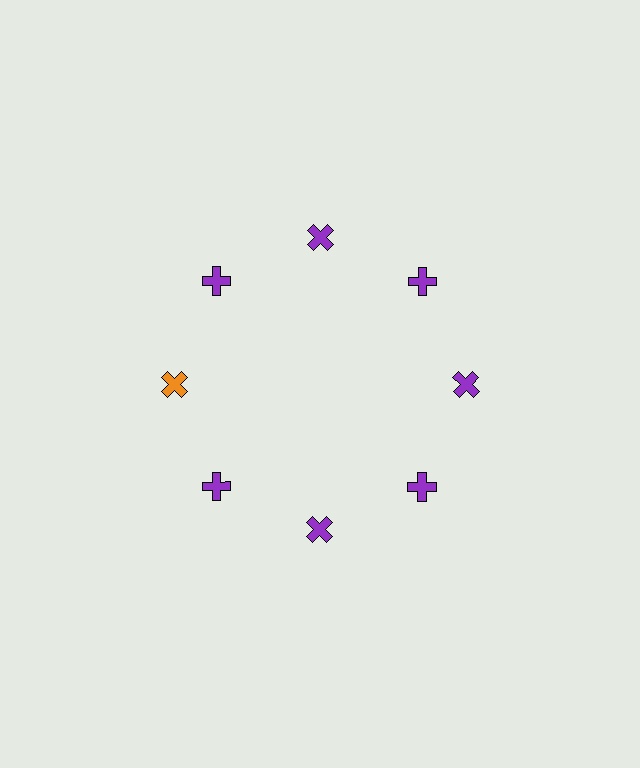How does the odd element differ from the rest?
It has a different color: orange instead of purple.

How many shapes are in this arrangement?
There are 8 shapes arranged in a ring pattern.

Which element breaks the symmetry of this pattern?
The orange cross at roughly the 9 o'clock position breaks the symmetry. All other shapes are purple crosses.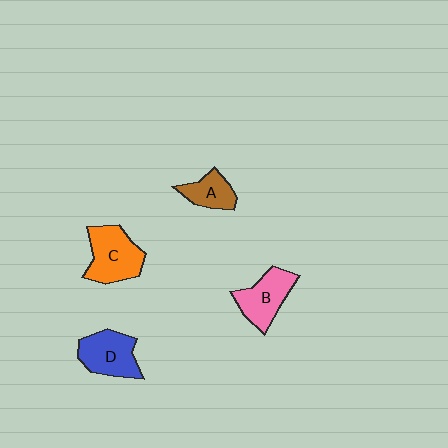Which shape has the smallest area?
Shape A (brown).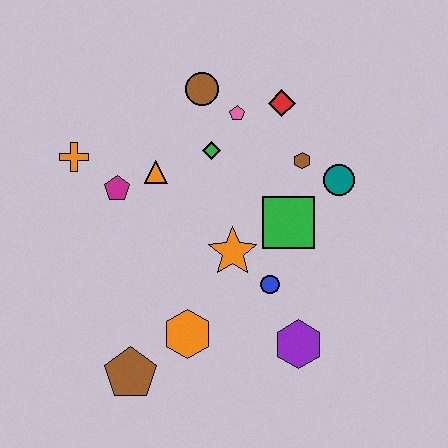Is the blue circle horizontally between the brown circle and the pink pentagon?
No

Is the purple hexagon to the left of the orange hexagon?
No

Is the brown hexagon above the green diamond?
No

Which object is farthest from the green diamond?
The brown pentagon is farthest from the green diamond.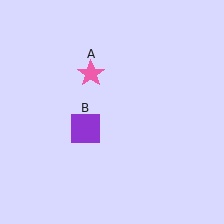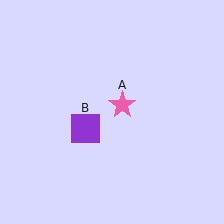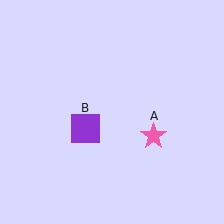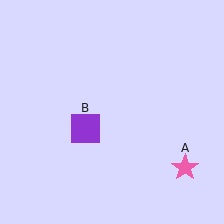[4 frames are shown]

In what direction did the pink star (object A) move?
The pink star (object A) moved down and to the right.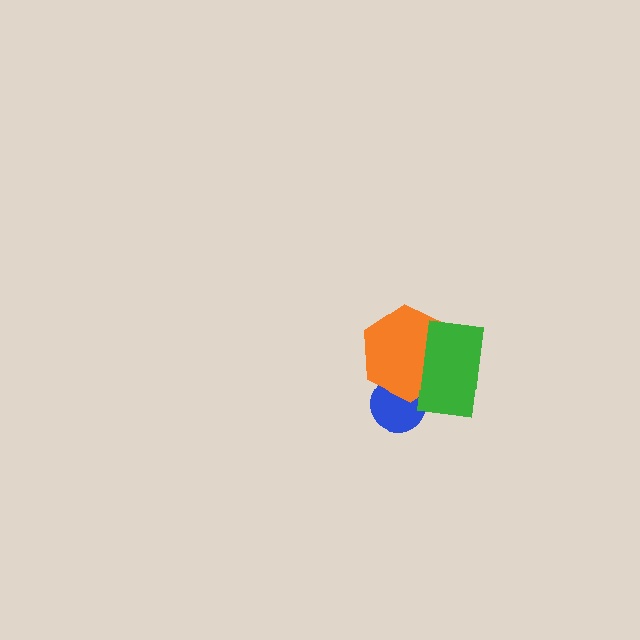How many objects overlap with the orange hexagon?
2 objects overlap with the orange hexagon.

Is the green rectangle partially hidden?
No, no other shape covers it.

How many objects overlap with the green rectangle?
2 objects overlap with the green rectangle.